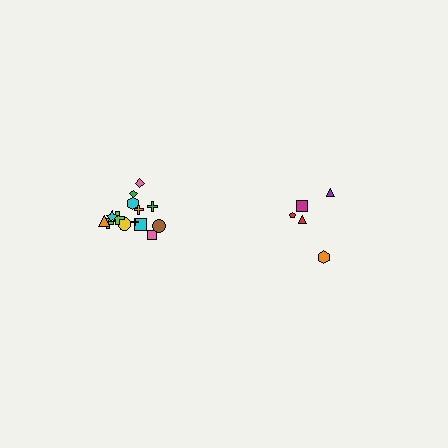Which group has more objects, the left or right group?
The left group.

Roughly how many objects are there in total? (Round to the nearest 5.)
Roughly 20 objects in total.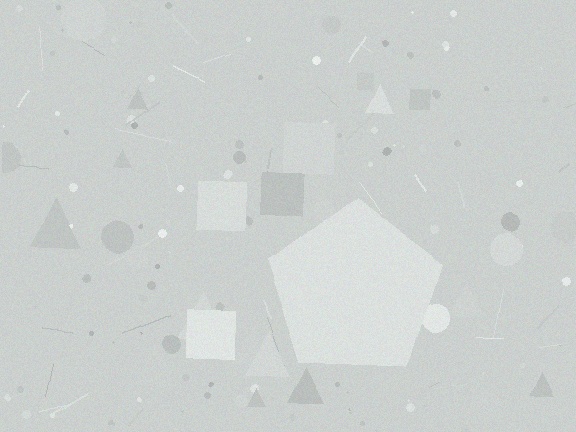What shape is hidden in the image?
A pentagon is hidden in the image.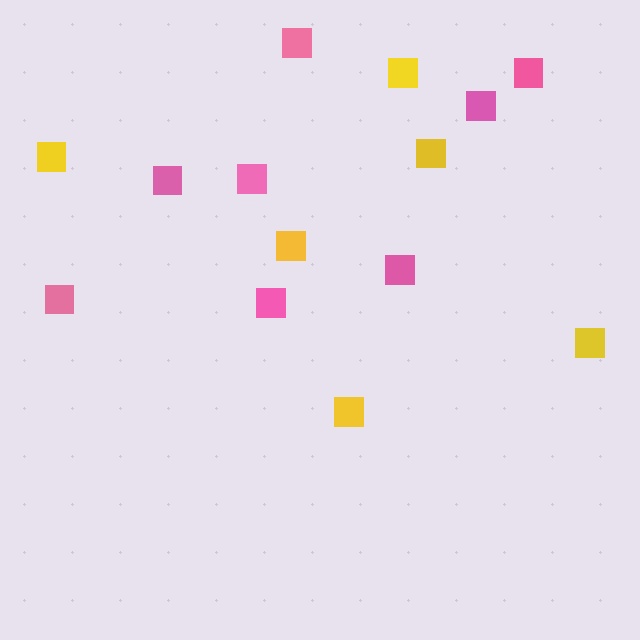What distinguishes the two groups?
There are 2 groups: one group of yellow squares (6) and one group of pink squares (8).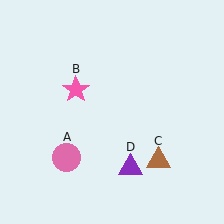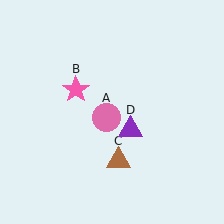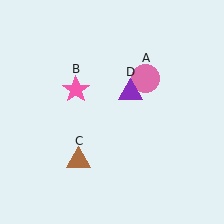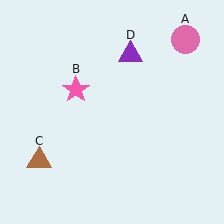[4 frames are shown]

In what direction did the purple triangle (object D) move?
The purple triangle (object D) moved up.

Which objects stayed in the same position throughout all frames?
Pink star (object B) remained stationary.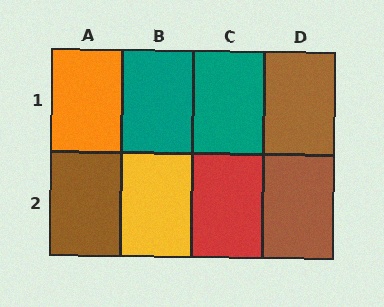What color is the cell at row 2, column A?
Brown.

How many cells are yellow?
1 cell is yellow.